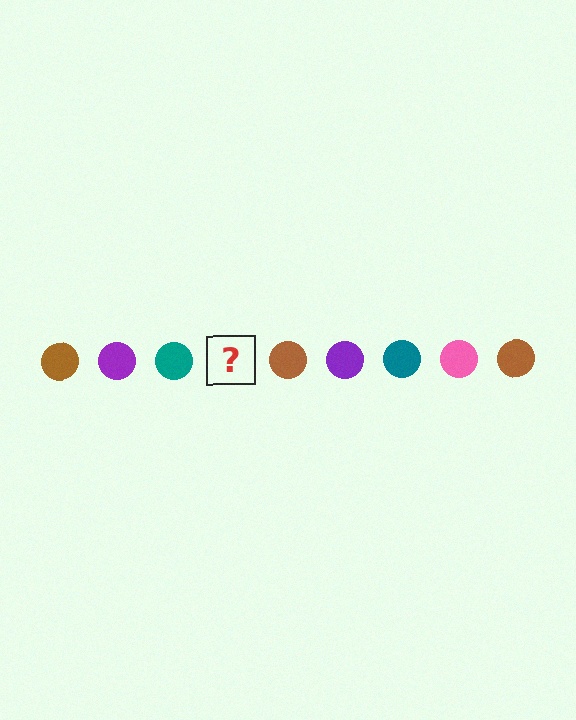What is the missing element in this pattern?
The missing element is a pink circle.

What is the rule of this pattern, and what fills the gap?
The rule is that the pattern cycles through brown, purple, teal, pink circles. The gap should be filled with a pink circle.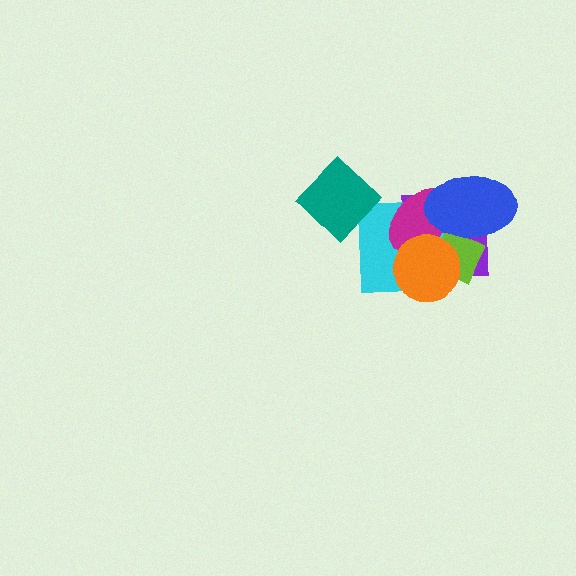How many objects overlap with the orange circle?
4 objects overlap with the orange circle.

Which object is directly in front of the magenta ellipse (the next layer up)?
The lime diamond is directly in front of the magenta ellipse.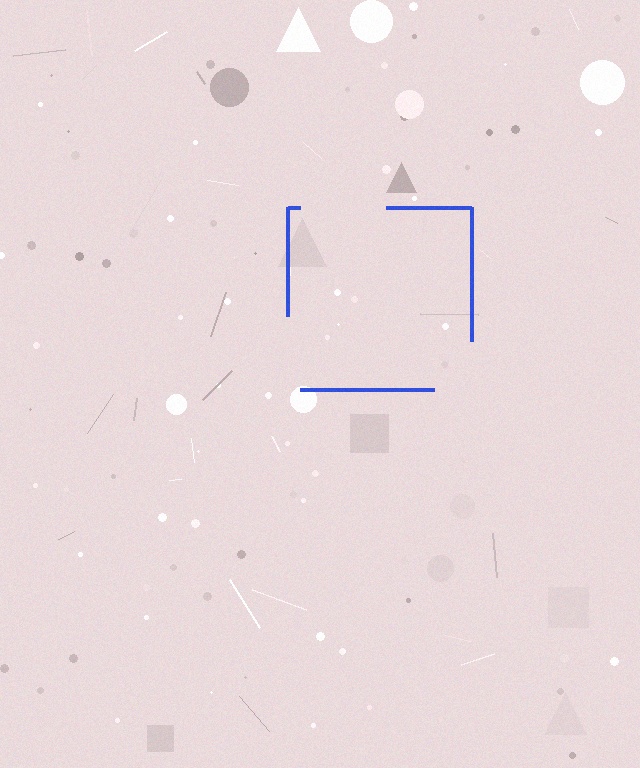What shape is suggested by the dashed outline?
The dashed outline suggests a square.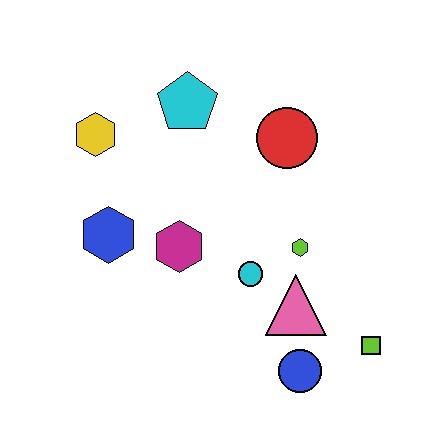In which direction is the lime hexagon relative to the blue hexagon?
The lime hexagon is to the right of the blue hexagon.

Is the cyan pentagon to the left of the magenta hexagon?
No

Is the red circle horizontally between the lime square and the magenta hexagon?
Yes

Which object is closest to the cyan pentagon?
The yellow hexagon is closest to the cyan pentagon.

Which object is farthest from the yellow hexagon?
The lime square is farthest from the yellow hexagon.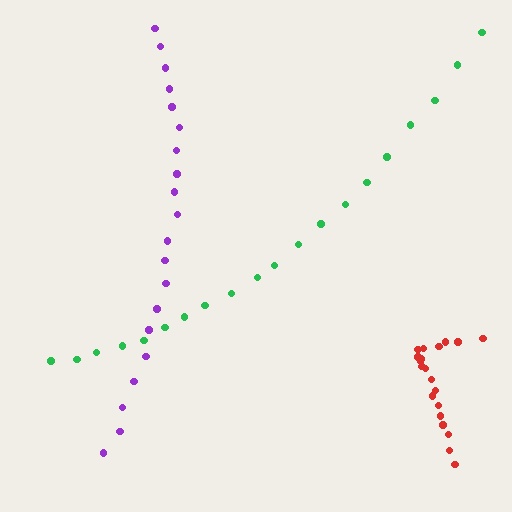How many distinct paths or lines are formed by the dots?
There are 3 distinct paths.